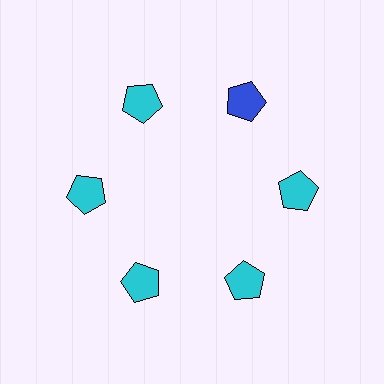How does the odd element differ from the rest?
It has a different color: blue instead of cyan.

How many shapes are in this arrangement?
There are 6 shapes arranged in a ring pattern.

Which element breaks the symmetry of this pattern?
The blue pentagon at roughly the 1 o'clock position breaks the symmetry. All other shapes are cyan pentagons.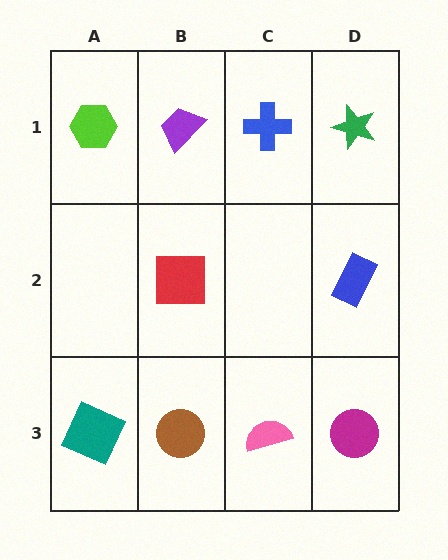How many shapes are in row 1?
4 shapes.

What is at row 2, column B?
A red square.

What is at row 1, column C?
A blue cross.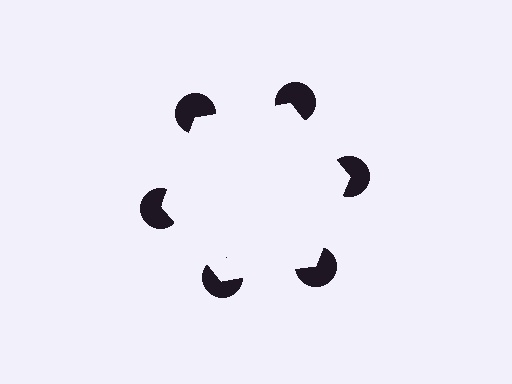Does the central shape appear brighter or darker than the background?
It typically appears slightly brighter than the background, even though no actual brightness change is drawn.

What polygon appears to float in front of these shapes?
An illusory hexagon — its edges are inferred from the aligned wedge cuts in the pac-man discs, not physically drawn.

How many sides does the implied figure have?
6 sides.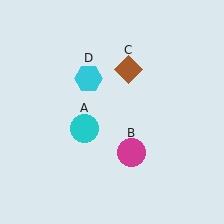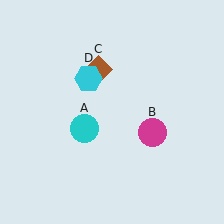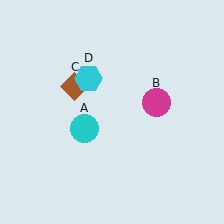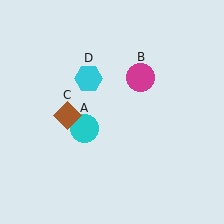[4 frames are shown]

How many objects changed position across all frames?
2 objects changed position: magenta circle (object B), brown diamond (object C).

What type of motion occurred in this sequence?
The magenta circle (object B), brown diamond (object C) rotated counterclockwise around the center of the scene.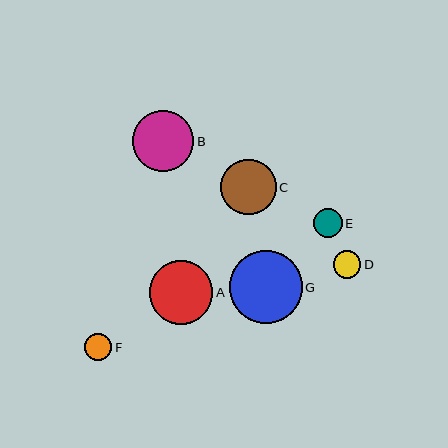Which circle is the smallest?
Circle F is the smallest with a size of approximately 28 pixels.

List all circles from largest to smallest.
From largest to smallest: G, A, B, C, E, D, F.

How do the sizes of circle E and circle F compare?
Circle E and circle F are approximately the same size.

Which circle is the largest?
Circle G is the largest with a size of approximately 73 pixels.